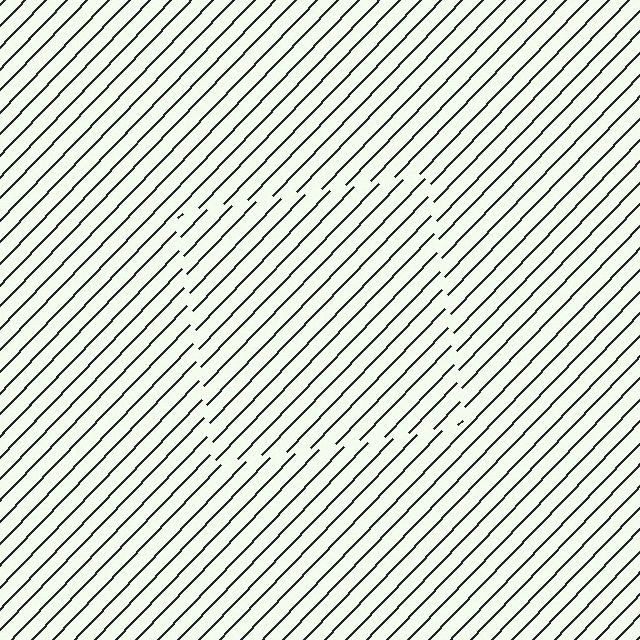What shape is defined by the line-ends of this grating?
An illusory square. The interior of the shape contains the same grating, shifted by half a period — the contour is defined by the phase discontinuity where line-ends from the inner and outer gratings abut.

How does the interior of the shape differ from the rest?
The interior of the shape contains the same grating, shifted by half a period — the contour is defined by the phase discontinuity where line-ends from the inner and outer gratings abut.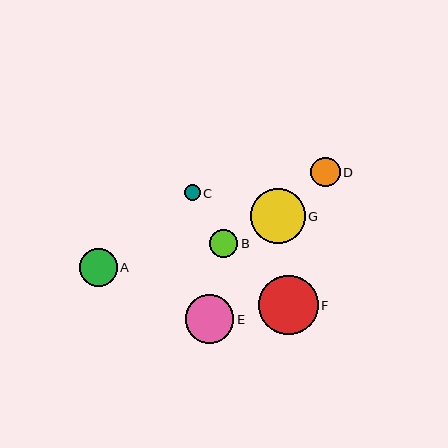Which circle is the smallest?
Circle C is the smallest with a size of approximately 16 pixels.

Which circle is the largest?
Circle F is the largest with a size of approximately 59 pixels.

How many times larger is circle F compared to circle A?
Circle F is approximately 1.5 times the size of circle A.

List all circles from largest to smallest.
From largest to smallest: F, G, E, A, D, B, C.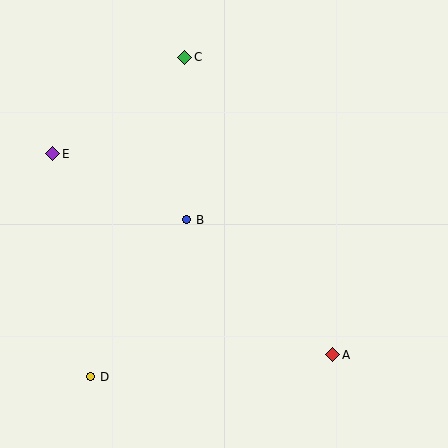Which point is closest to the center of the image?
Point B at (187, 220) is closest to the center.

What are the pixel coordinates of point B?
Point B is at (187, 220).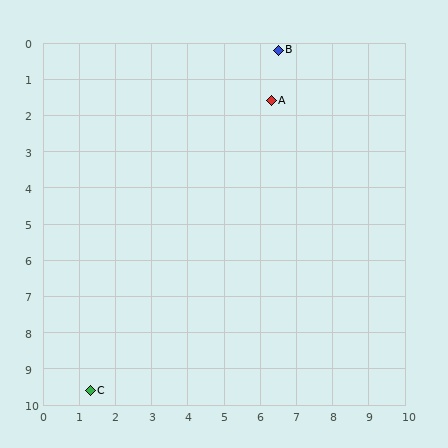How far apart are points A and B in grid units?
Points A and B are about 1.4 grid units apart.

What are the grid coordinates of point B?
Point B is at approximately (6.5, 0.2).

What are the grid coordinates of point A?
Point A is at approximately (6.3, 1.6).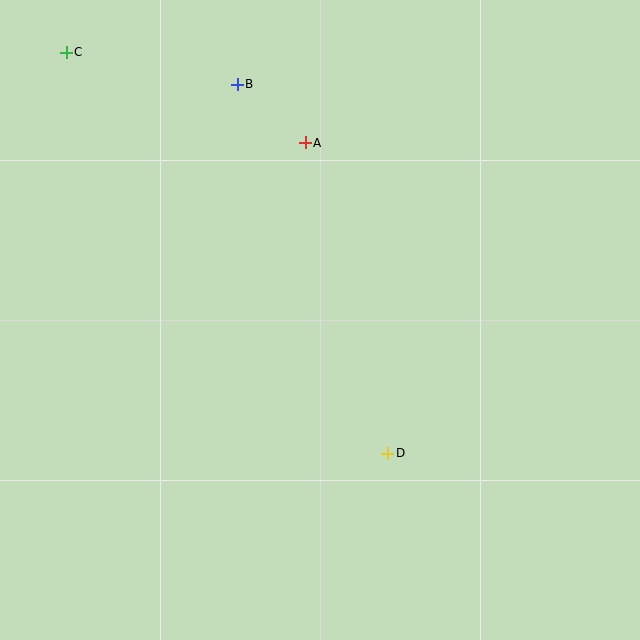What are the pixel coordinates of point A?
Point A is at (305, 143).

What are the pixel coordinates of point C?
Point C is at (66, 52).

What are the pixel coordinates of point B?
Point B is at (237, 84).